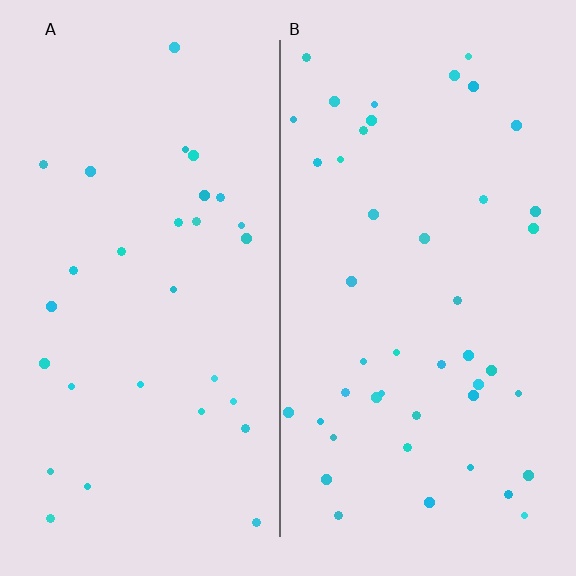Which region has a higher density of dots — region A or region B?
B (the right).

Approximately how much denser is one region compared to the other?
Approximately 1.5× — region B over region A.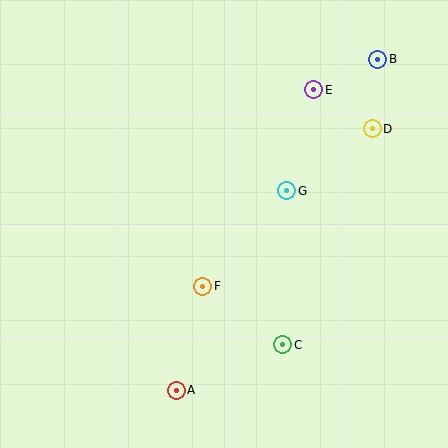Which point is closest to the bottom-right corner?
Point C is closest to the bottom-right corner.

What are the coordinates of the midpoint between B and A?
The midpoint between B and A is at (277, 225).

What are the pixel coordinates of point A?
Point A is at (176, 390).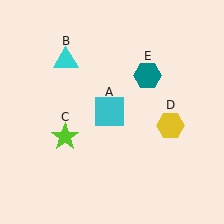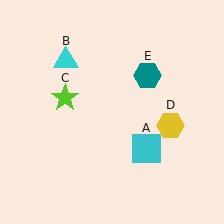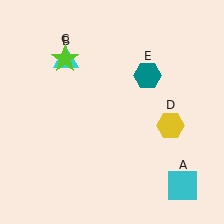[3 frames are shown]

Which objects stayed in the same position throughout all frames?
Cyan triangle (object B) and yellow hexagon (object D) and teal hexagon (object E) remained stationary.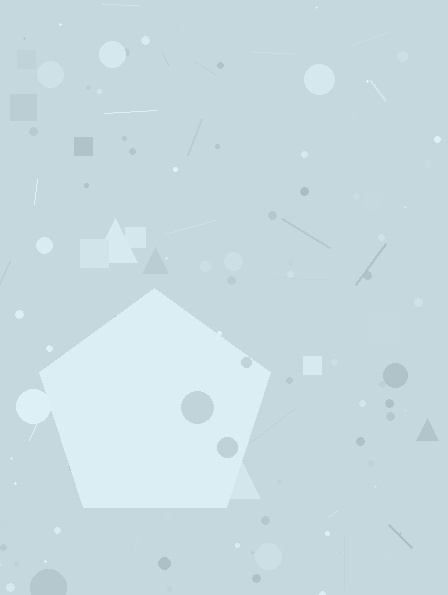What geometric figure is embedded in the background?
A pentagon is embedded in the background.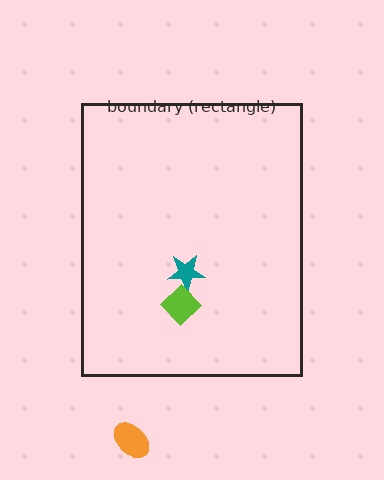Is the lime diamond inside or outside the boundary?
Inside.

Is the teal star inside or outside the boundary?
Inside.